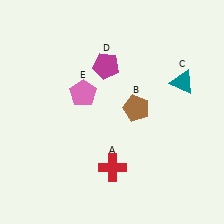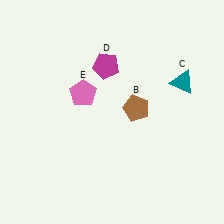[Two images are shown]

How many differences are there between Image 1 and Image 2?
There is 1 difference between the two images.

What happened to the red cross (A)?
The red cross (A) was removed in Image 2. It was in the bottom-right area of Image 1.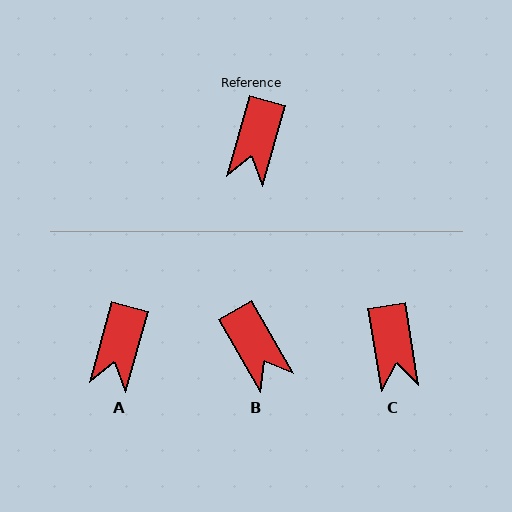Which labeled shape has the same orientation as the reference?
A.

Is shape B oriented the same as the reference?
No, it is off by about 46 degrees.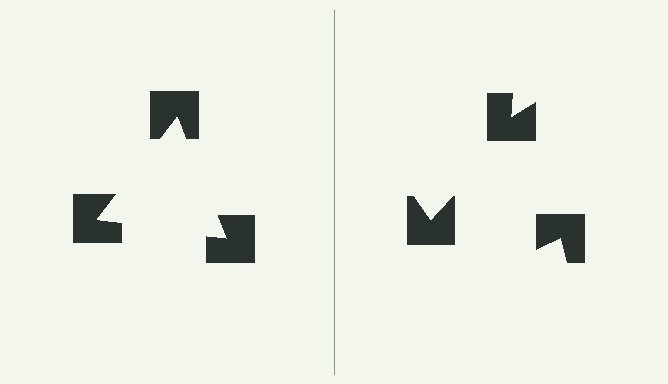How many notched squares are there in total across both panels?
6 — 3 on each side.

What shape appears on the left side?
An illusory triangle.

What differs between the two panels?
The notched squares are positioned identically on both sides; only the wedge orientations differ. On the left they align to a triangle; on the right they are misaligned.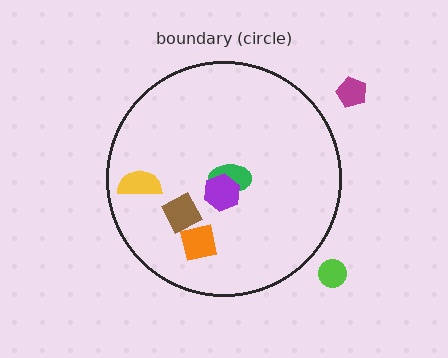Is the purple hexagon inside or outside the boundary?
Inside.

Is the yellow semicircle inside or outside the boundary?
Inside.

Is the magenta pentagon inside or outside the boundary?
Outside.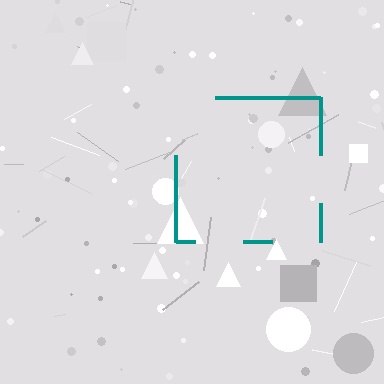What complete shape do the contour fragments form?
The contour fragments form a square.